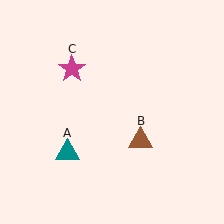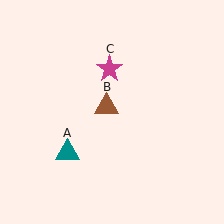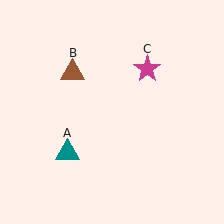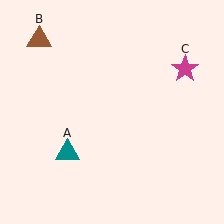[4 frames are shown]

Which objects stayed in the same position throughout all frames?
Teal triangle (object A) remained stationary.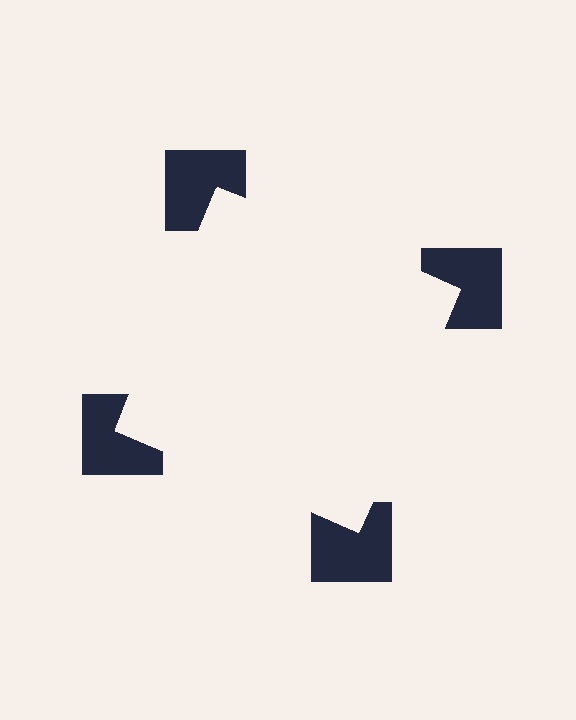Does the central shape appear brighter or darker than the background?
It typically appears slightly brighter than the background, even though no actual brightness change is drawn.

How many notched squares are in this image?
There are 4 — one at each vertex of the illusory square.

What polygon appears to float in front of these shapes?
An illusory square — its edges are inferred from the aligned wedge cuts in the notched squares, not physically drawn.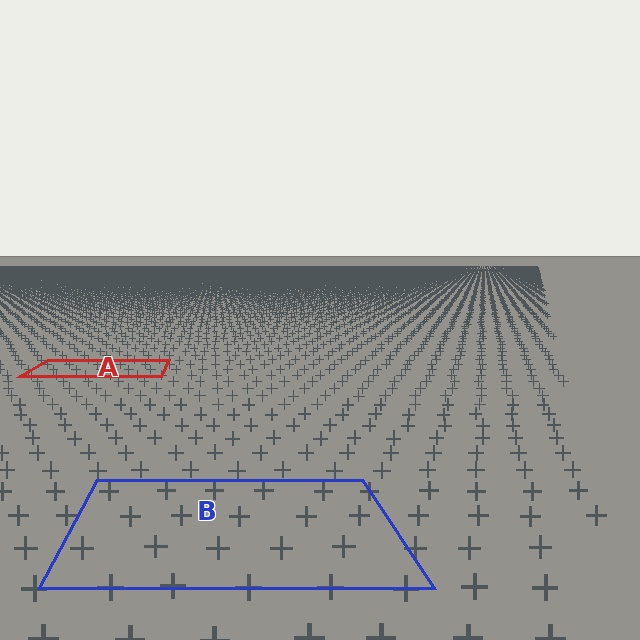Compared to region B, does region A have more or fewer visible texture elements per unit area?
Region A has more texture elements per unit area — they are packed more densely because it is farther away.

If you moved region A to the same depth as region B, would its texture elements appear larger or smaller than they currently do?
They would appear larger. At a closer depth, the same texture elements are projected at a bigger on-screen size.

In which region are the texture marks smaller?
The texture marks are smaller in region A, because it is farther away.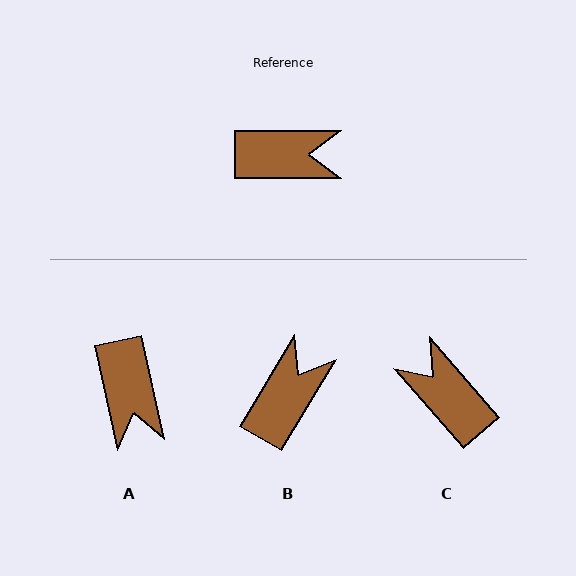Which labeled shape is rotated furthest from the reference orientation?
C, about 131 degrees away.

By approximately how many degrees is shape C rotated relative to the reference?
Approximately 131 degrees counter-clockwise.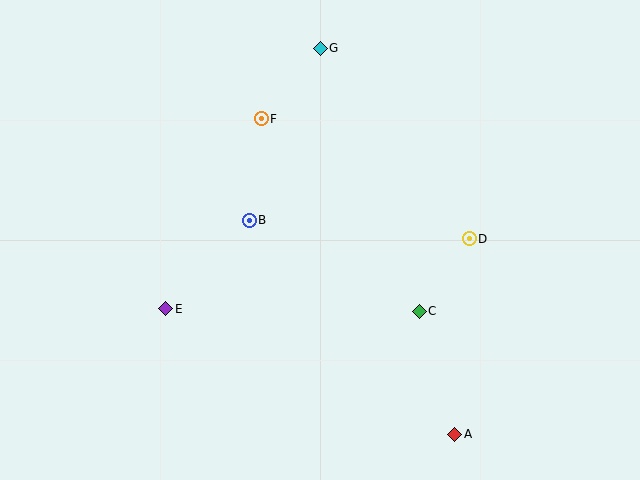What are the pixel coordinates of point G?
Point G is at (320, 48).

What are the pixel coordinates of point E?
Point E is at (166, 309).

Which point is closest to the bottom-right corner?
Point A is closest to the bottom-right corner.